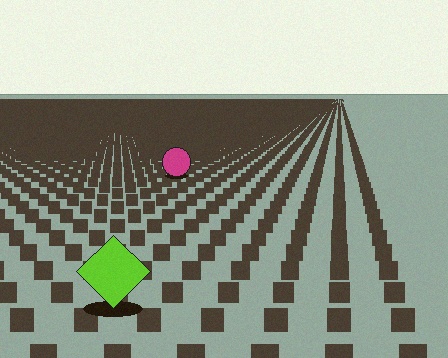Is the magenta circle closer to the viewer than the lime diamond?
No. The lime diamond is closer — you can tell from the texture gradient: the ground texture is coarser near it.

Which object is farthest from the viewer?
The magenta circle is farthest from the viewer. It appears smaller and the ground texture around it is denser.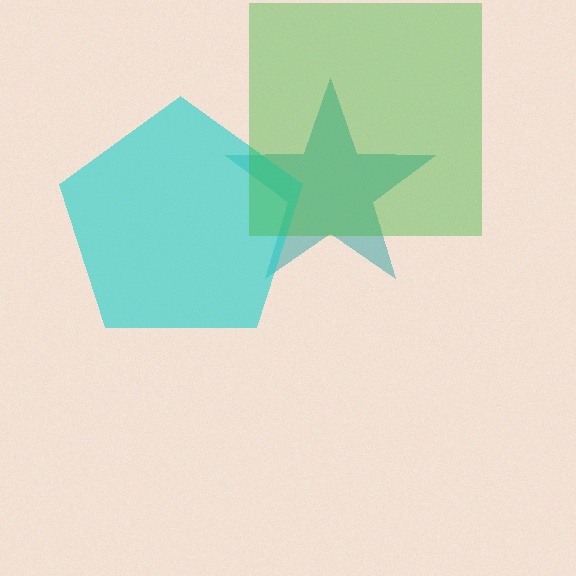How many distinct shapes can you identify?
There are 3 distinct shapes: a teal star, a cyan pentagon, a green square.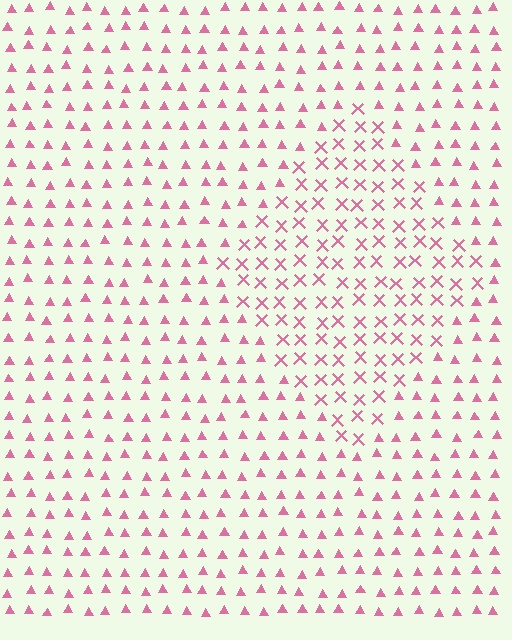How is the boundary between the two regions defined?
The boundary is defined by a change in element shape: X marks inside vs. triangles outside. All elements share the same color and spacing.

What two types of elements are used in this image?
The image uses X marks inside the diamond region and triangles outside it.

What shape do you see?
I see a diamond.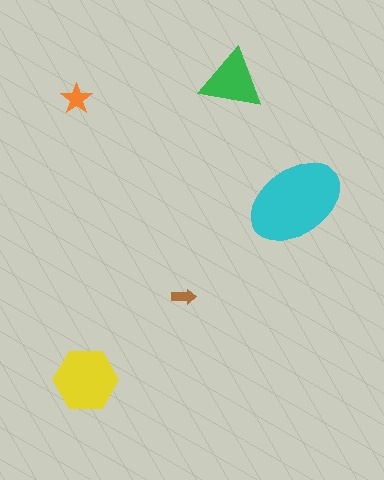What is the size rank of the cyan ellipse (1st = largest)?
1st.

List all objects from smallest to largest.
The brown arrow, the orange star, the green triangle, the yellow hexagon, the cyan ellipse.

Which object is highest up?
The green triangle is topmost.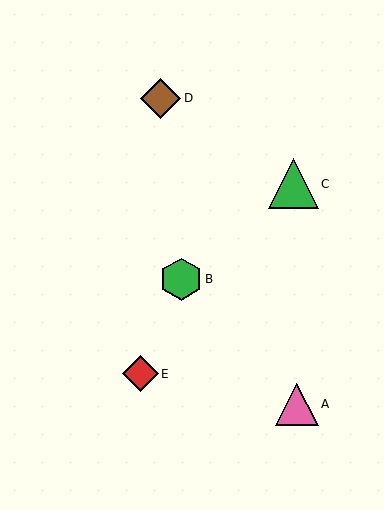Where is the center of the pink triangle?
The center of the pink triangle is at (297, 404).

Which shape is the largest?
The green triangle (labeled C) is the largest.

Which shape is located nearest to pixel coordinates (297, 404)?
The pink triangle (labeled A) at (297, 404) is nearest to that location.